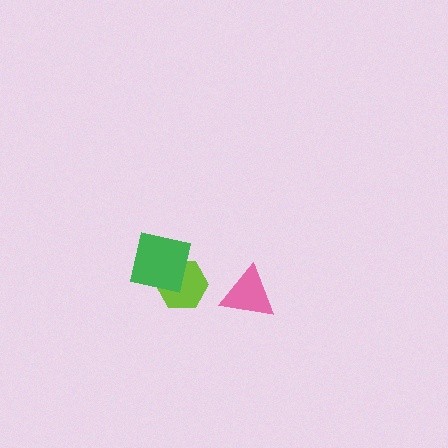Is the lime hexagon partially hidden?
Yes, it is partially covered by another shape.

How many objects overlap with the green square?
1 object overlaps with the green square.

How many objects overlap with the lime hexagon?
1 object overlaps with the lime hexagon.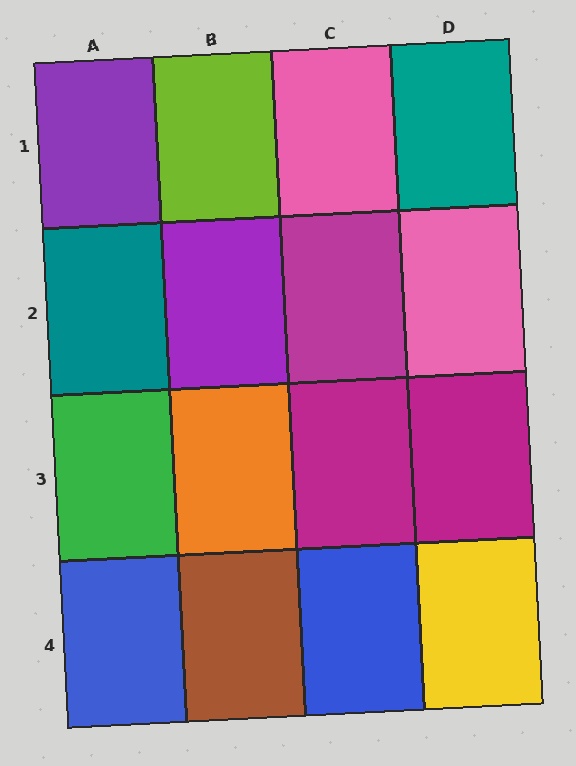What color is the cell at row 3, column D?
Magenta.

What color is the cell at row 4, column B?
Brown.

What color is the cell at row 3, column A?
Green.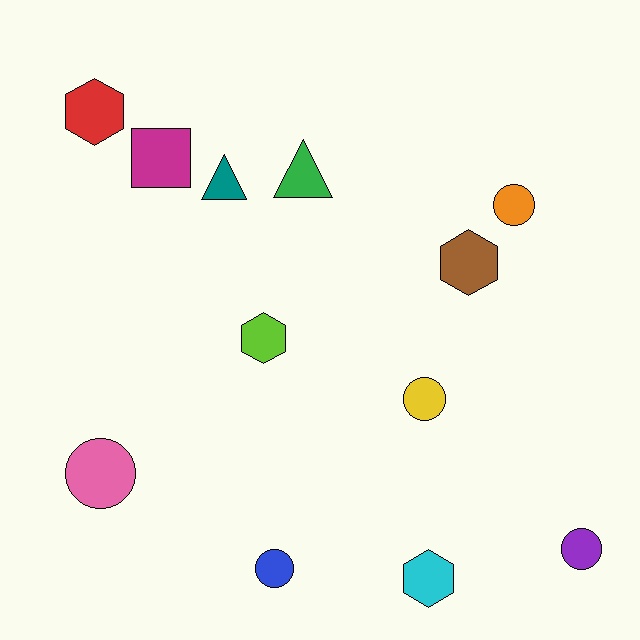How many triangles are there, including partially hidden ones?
There are 2 triangles.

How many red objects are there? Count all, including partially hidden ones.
There is 1 red object.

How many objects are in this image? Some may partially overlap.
There are 12 objects.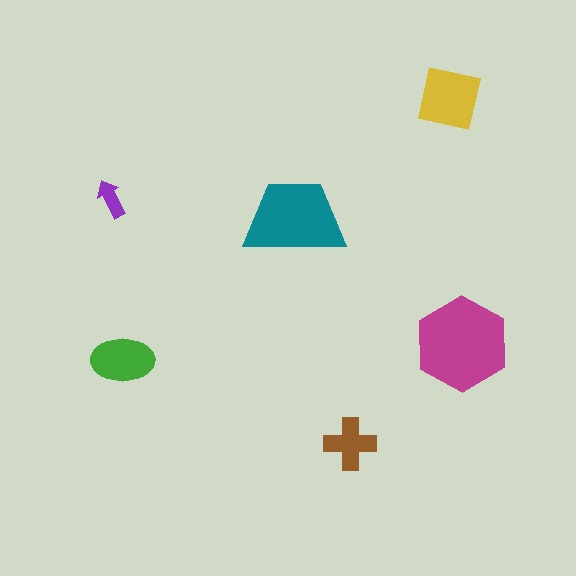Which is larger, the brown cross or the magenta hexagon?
The magenta hexagon.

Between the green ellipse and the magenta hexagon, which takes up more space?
The magenta hexagon.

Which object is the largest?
The magenta hexagon.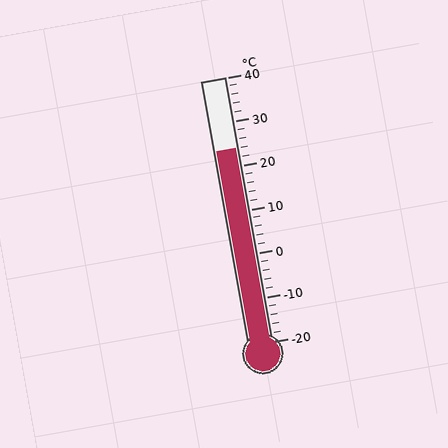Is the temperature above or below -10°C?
The temperature is above -10°C.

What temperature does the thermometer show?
The thermometer shows approximately 24°C.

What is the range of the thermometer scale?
The thermometer scale ranges from -20°C to 40°C.